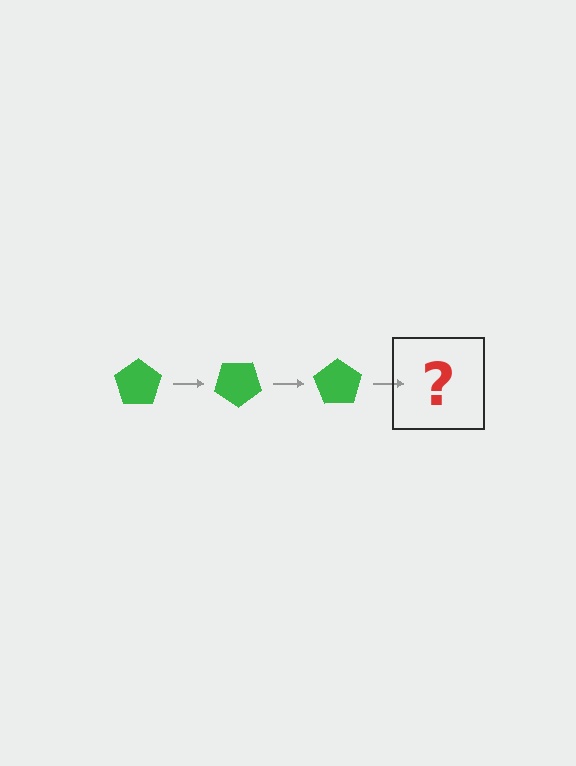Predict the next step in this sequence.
The next step is a green pentagon rotated 105 degrees.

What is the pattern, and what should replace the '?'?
The pattern is that the pentagon rotates 35 degrees each step. The '?' should be a green pentagon rotated 105 degrees.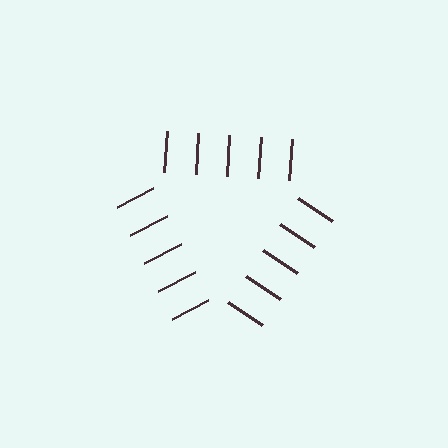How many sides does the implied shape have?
3 sides — the line-ends trace a triangle.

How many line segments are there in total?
15 — 5 along each of the 3 edges.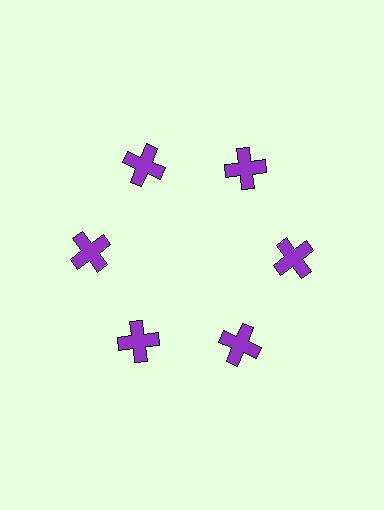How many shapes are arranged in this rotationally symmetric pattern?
There are 6 shapes, arranged in 6 groups of 1.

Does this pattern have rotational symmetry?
Yes, this pattern has 6-fold rotational symmetry. It looks the same after rotating 60 degrees around the center.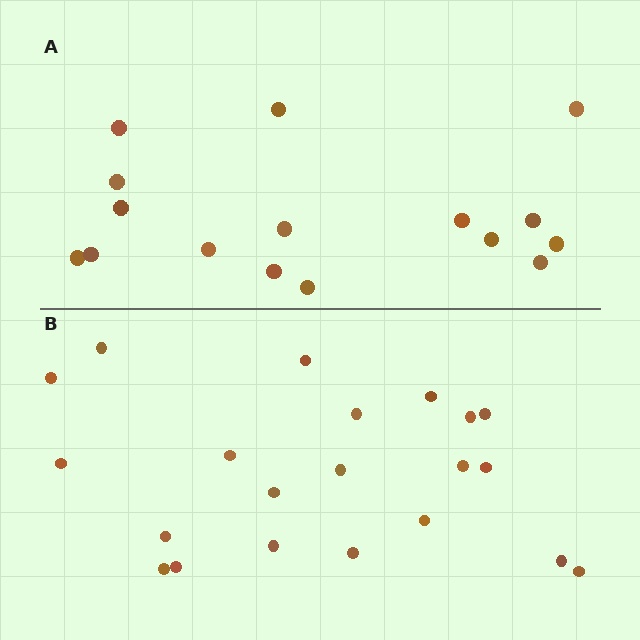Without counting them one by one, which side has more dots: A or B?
Region B (the bottom region) has more dots.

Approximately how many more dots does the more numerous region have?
Region B has about 5 more dots than region A.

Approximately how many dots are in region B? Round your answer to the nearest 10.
About 20 dots. (The exact count is 21, which rounds to 20.)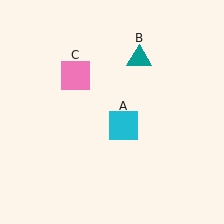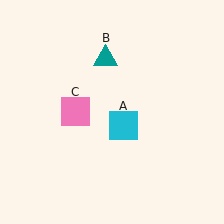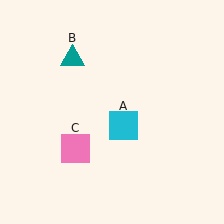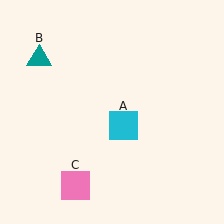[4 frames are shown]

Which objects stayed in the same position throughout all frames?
Cyan square (object A) remained stationary.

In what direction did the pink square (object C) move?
The pink square (object C) moved down.